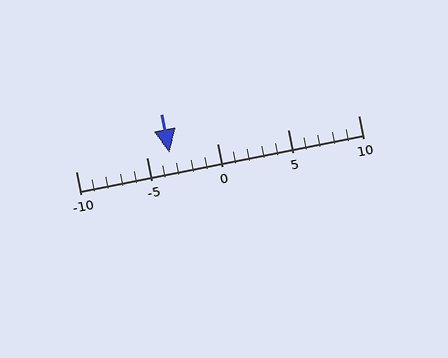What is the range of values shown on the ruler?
The ruler shows values from -10 to 10.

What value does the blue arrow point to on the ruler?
The blue arrow points to approximately -3.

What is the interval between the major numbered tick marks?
The major tick marks are spaced 5 units apart.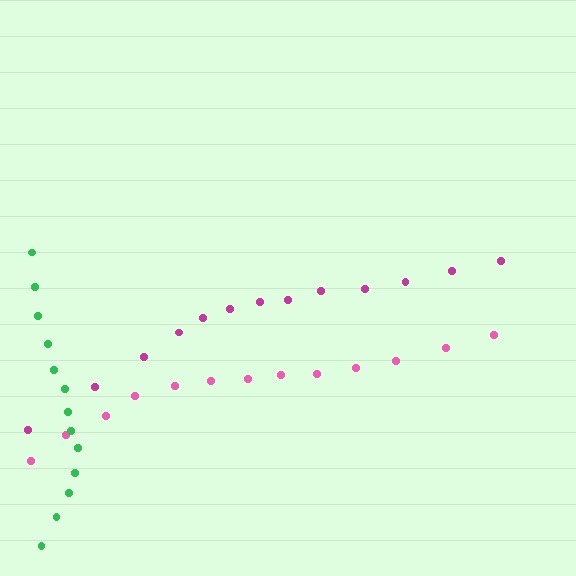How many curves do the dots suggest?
There are 3 distinct paths.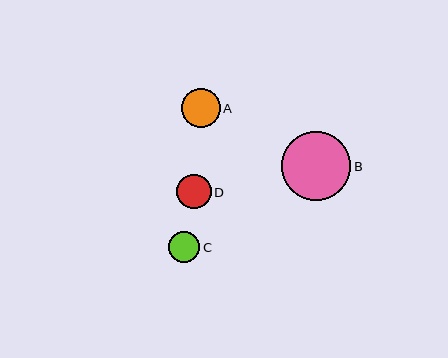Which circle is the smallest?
Circle C is the smallest with a size of approximately 31 pixels.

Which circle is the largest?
Circle B is the largest with a size of approximately 69 pixels.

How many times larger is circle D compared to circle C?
Circle D is approximately 1.1 times the size of circle C.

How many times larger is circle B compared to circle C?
Circle B is approximately 2.2 times the size of circle C.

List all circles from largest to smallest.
From largest to smallest: B, A, D, C.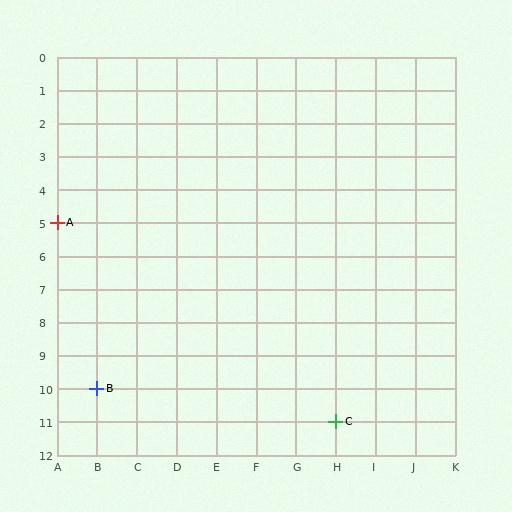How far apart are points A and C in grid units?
Points A and C are 7 columns and 6 rows apart (about 9.2 grid units diagonally).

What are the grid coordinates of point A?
Point A is at grid coordinates (A, 5).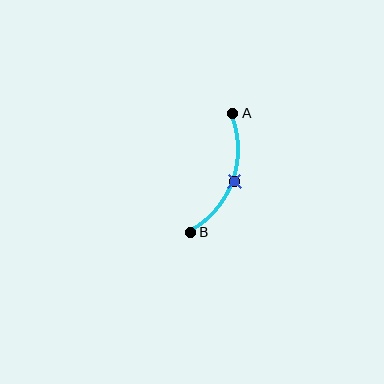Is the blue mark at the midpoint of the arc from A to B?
Yes. The blue mark lies on the arc at equal arc-length from both A and B — it is the arc midpoint.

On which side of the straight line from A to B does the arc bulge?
The arc bulges to the right of the straight line connecting A and B.